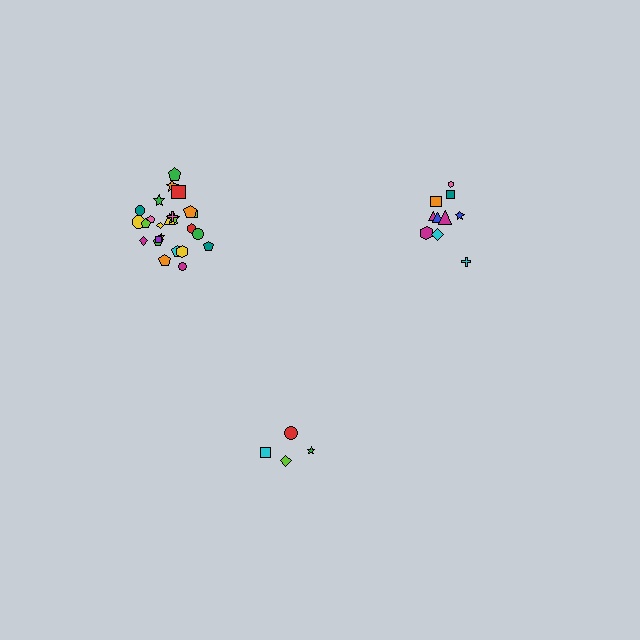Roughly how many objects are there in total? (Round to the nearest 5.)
Roughly 40 objects in total.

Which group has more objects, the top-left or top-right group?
The top-left group.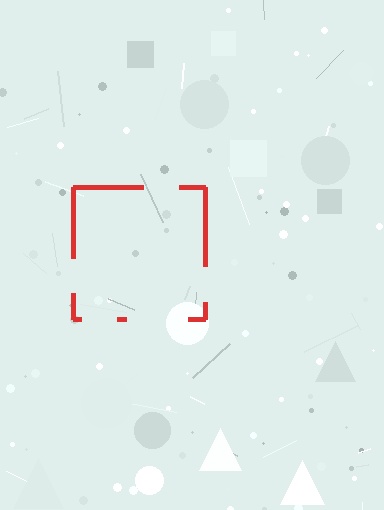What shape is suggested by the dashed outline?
The dashed outline suggests a square.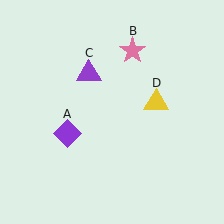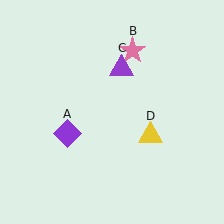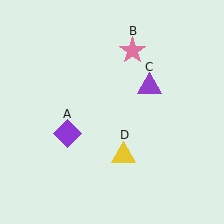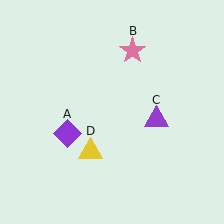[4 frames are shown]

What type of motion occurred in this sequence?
The purple triangle (object C), yellow triangle (object D) rotated clockwise around the center of the scene.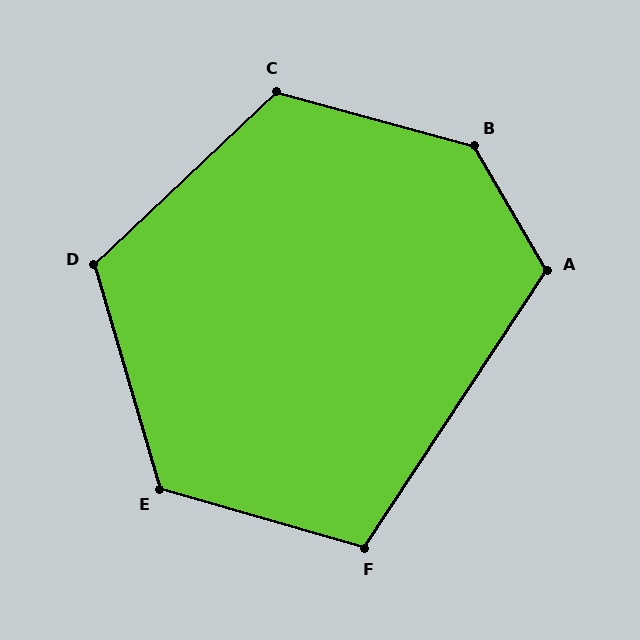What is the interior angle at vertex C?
Approximately 121 degrees (obtuse).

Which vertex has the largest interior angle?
B, at approximately 136 degrees.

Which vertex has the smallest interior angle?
F, at approximately 107 degrees.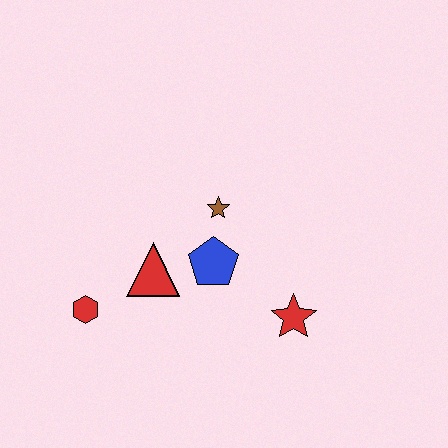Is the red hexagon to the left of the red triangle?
Yes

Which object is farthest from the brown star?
The red hexagon is farthest from the brown star.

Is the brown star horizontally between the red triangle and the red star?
Yes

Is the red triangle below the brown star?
Yes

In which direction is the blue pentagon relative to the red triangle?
The blue pentagon is to the right of the red triangle.